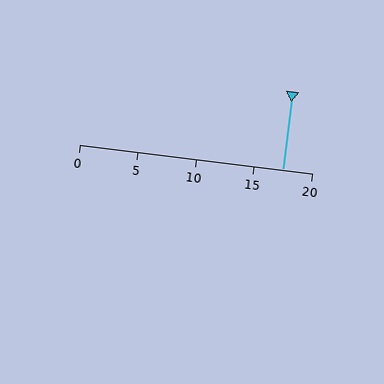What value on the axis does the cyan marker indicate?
The marker indicates approximately 17.5.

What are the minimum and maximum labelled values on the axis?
The axis runs from 0 to 20.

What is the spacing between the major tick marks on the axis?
The major ticks are spaced 5 apart.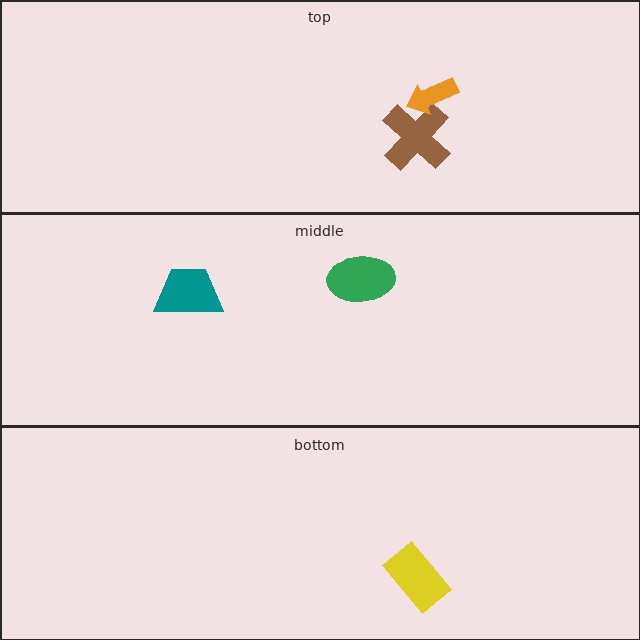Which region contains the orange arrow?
The top region.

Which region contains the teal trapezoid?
The middle region.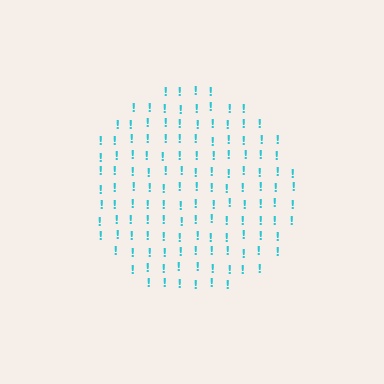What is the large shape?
The large shape is a circle.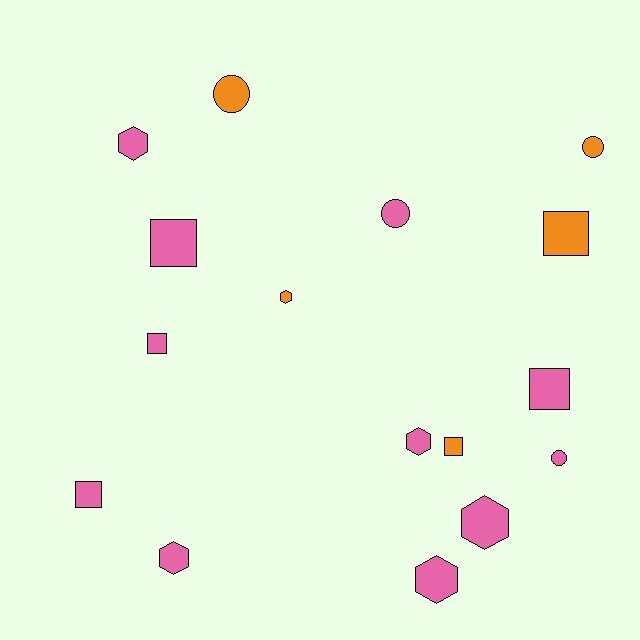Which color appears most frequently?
Pink, with 11 objects.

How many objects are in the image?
There are 16 objects.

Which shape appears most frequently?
Hexagon, with 6 objects.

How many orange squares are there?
There are 2 orange squares.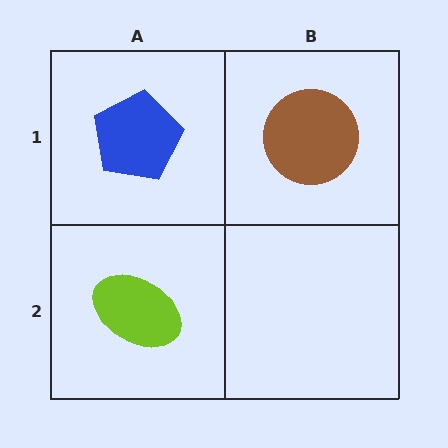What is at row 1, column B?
A brown circle.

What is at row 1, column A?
A blue pentagon.